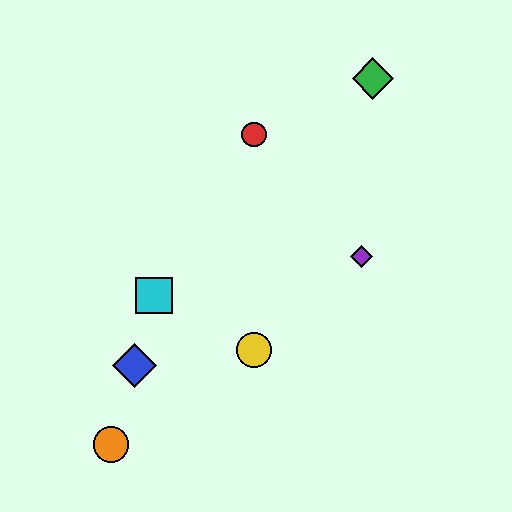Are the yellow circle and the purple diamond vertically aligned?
No, the yellow circle is at x≈254 and the purple diamond is at x≈361.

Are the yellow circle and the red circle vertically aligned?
Yes, both are at x≈254.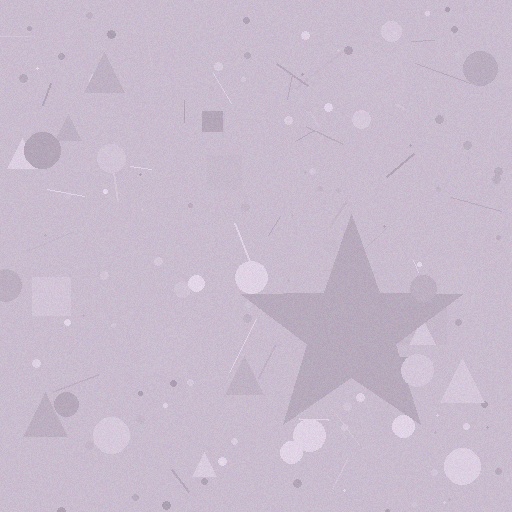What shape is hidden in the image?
A star is hidden in the image.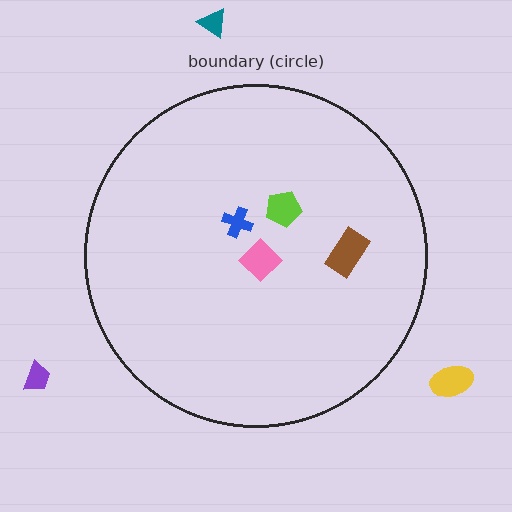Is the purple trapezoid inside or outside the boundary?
Outside.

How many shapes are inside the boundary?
4 inside, 3 outside.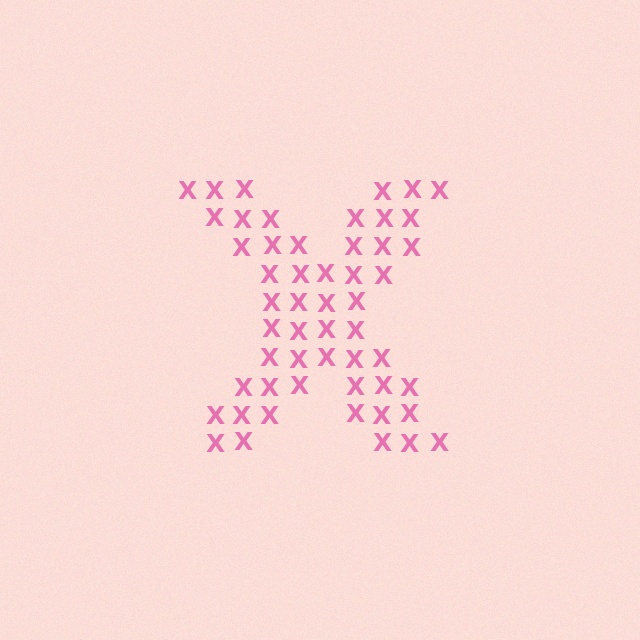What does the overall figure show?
The overall figure shows the letter X.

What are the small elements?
The small elements are letter X's.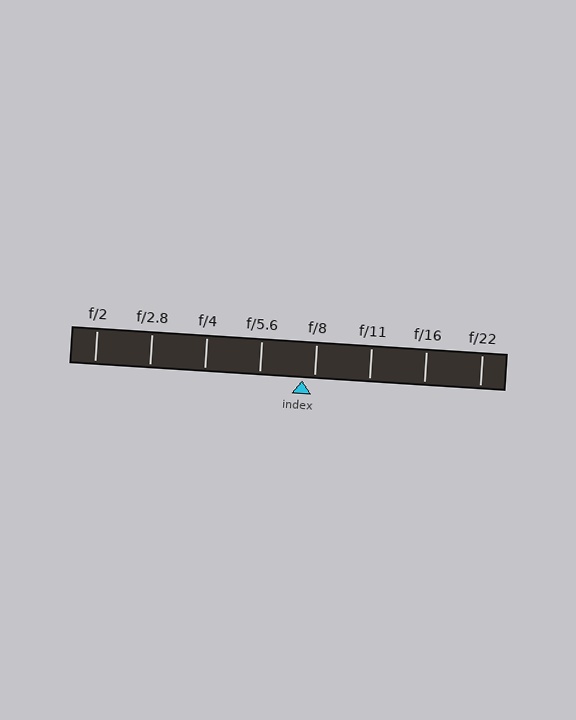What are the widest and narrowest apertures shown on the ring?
The widest aperture shown is f/2 and the narrowest is f/22.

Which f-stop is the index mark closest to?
The index mark is closest to f/8.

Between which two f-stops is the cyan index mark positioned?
The index mark is between f/5.6 and f/8.